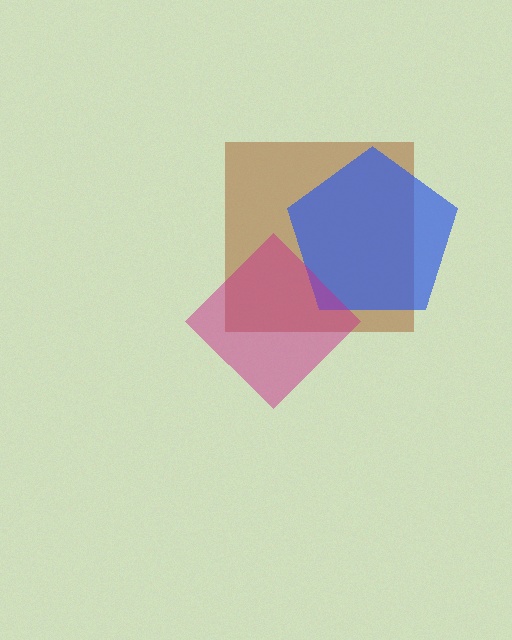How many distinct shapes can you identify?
There are 3 distinct shapes: a brown square, a blue pentagon, a magenta diamond.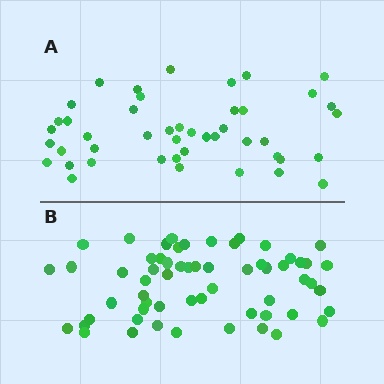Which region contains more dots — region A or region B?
Region B (the bottom region) has more dots.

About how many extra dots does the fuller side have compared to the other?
Region B has approximately 15 more dots than region A.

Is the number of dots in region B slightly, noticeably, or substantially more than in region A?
Region B has noticeably more, but not dramatically so. The ratio is roughly 1.3 to 1.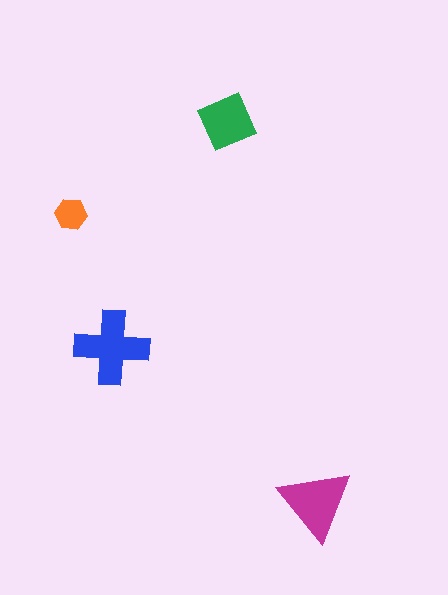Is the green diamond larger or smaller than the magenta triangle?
Smaller.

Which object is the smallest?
The orange hexagon.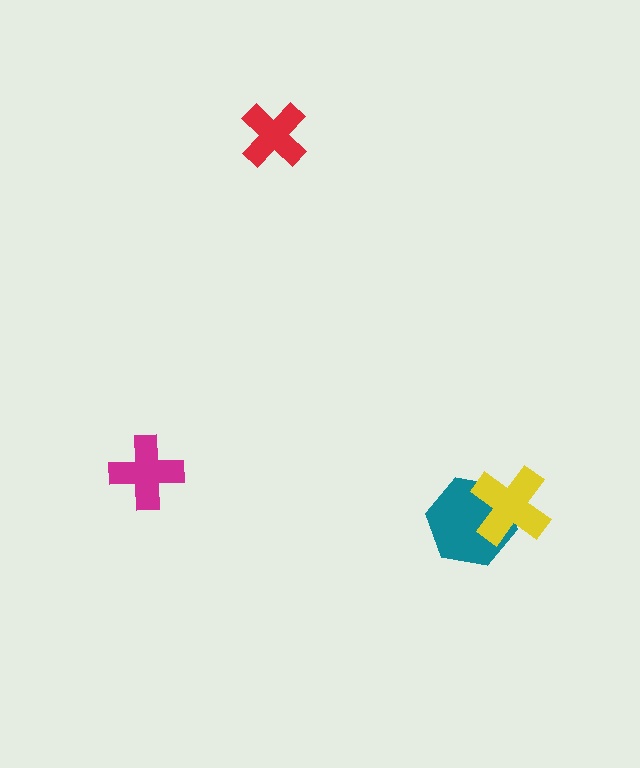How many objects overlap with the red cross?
0 objects overlap with the red cross.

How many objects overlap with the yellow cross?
1 object overlaps with the yellow cross.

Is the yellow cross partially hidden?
No, no other shape covers it.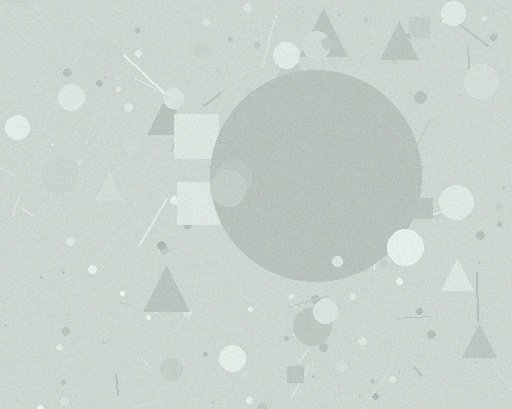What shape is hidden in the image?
A circle is hidden in the image.